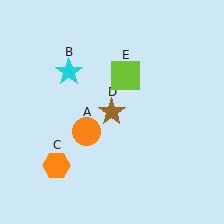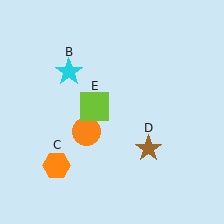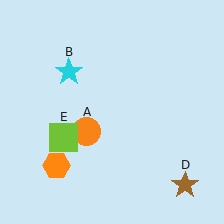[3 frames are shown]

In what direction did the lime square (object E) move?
The lime square (object E) moved down and to the left.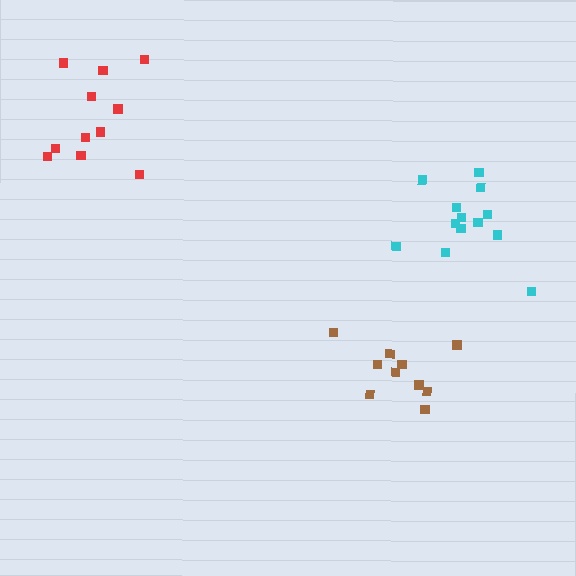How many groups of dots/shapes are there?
There are 3 groups.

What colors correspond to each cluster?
The clusters are colored: cyan, red, brown.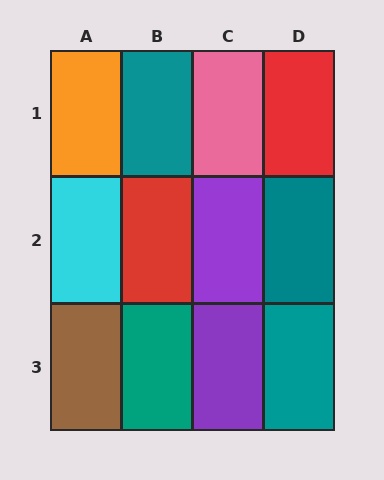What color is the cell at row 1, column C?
Pink.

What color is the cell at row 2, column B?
Red.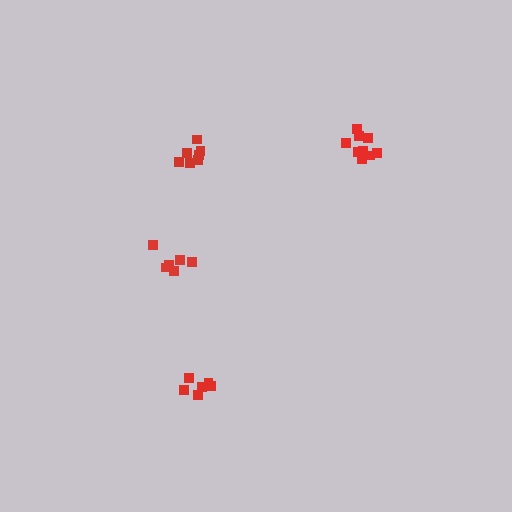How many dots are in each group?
Group 1: 7 dots, Group 2: 6 dots, Group 3: 10 dots, Group 4: 6 dots (29 total).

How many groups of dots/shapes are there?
There are 4 groups.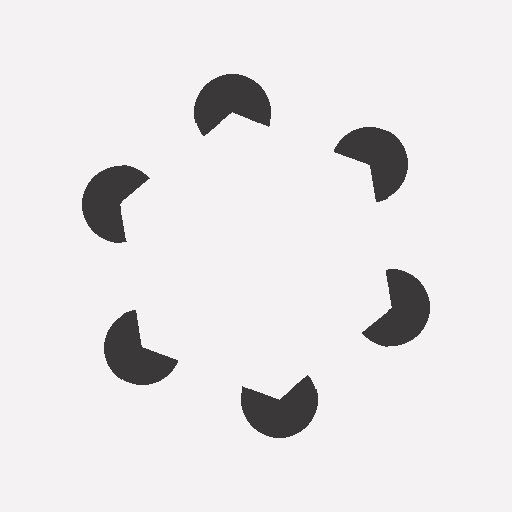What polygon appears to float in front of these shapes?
An illusory hexagon — its edges are inferred from the aligned wedge cuts in the pac-man discs, not physically drawn.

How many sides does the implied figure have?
6 sides.